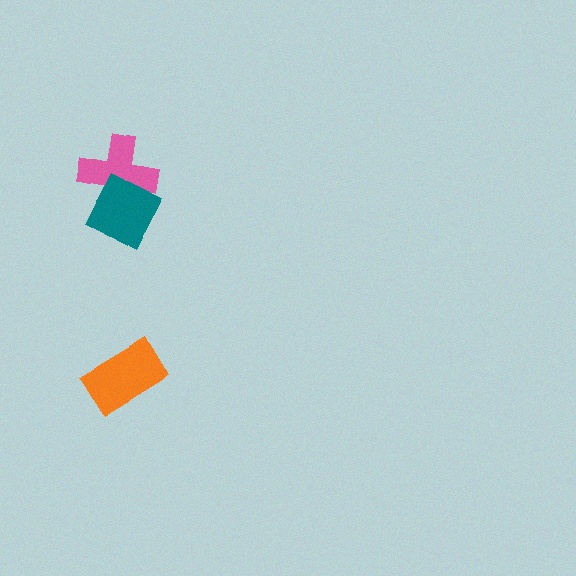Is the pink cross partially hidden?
Yes, it is partially covered by another shape.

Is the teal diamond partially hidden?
No, no other shape covers it.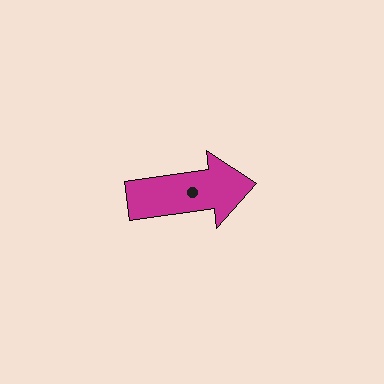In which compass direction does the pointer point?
East.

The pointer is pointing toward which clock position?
Roughly 3 o'clock.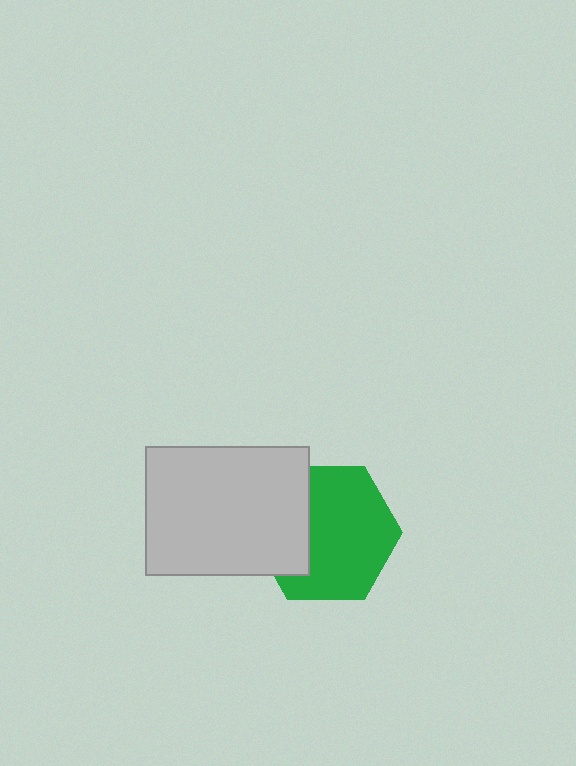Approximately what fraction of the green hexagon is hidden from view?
Roughly 31% of the green hexagon is hidden behind the light gray rectangle.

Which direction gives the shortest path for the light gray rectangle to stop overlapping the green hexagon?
Moving left gives the shortest separation.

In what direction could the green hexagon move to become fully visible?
The green hexagon could move right. That would shift it out from behind the light gray rectangle entirely.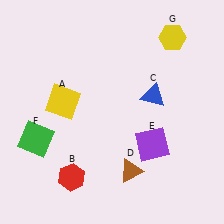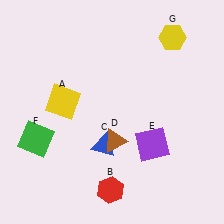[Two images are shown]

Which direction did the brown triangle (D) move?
The brown triangle (D) moved up.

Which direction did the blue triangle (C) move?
The blue triangle (C) moved left.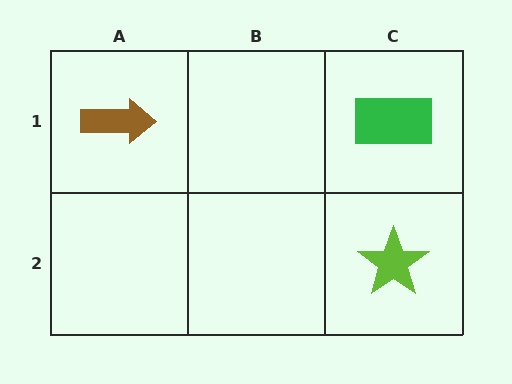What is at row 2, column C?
A lime star.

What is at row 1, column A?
A brown arrow.